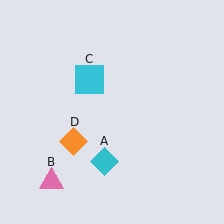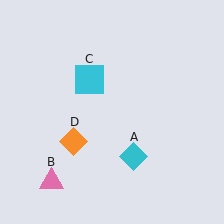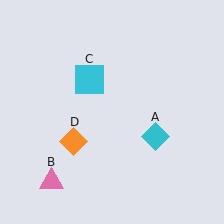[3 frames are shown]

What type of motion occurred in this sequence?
The cyan diamond (object A) rotated counterclockwise around the center of the scene.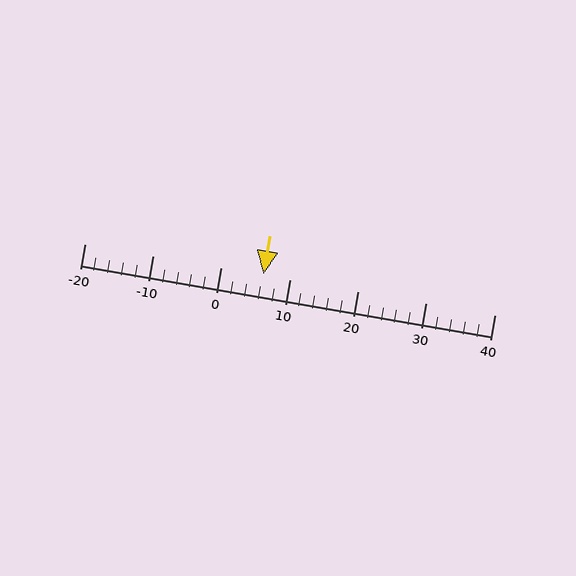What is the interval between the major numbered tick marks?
The major tick marks are spaced 10 units apart.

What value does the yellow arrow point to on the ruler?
The yellow arrow points to approximately 6.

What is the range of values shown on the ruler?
The ruler shows values from -20 to 40.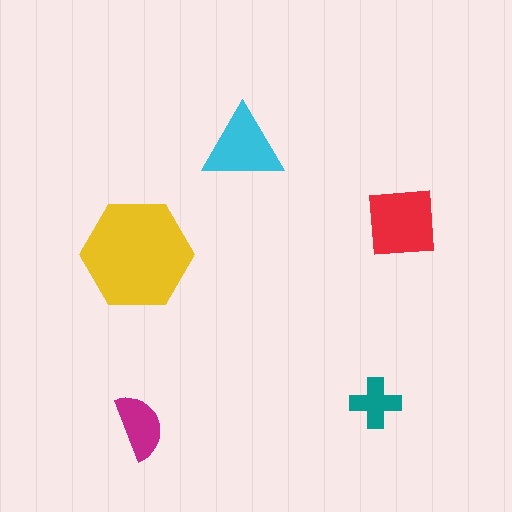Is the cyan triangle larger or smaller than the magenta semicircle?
Larger.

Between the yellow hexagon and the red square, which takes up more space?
The yellow hexagon.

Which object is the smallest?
The teal cross.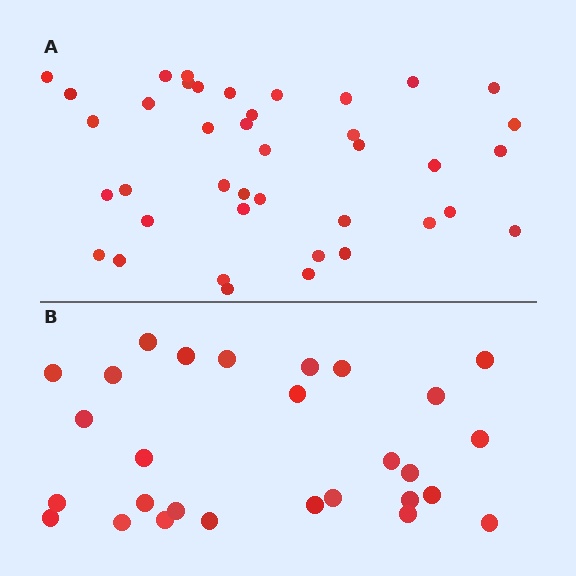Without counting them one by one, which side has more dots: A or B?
Region A (the top region) has more dots.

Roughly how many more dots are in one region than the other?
Region A has roughly 12 or so more dots than region B.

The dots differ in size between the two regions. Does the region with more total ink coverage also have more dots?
No. Region B has more total ink coverage because its dots are larger, but region A actually contains more individual dots. Total area can be misleading — the number of items is what matters here.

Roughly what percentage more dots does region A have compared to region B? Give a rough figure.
About 45% more.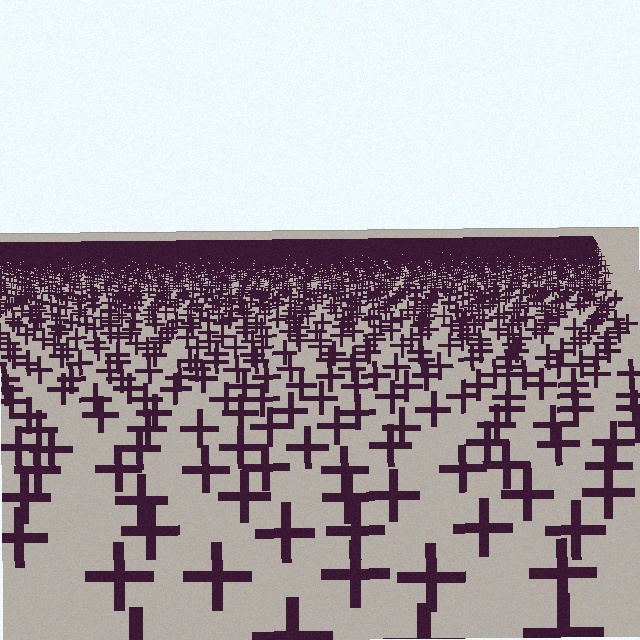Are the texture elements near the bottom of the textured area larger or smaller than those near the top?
Larger. Near the bottom, elements are closer to the viewer and appear at a bigger on-screen size.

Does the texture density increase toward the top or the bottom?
Density increases toward the top.